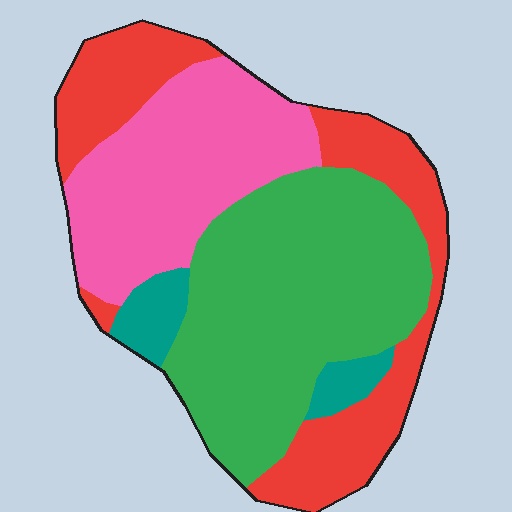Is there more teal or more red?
Red.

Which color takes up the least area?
Teal, at roughly 5%.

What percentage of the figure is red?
Red takes up between a sixth and a third of the figure.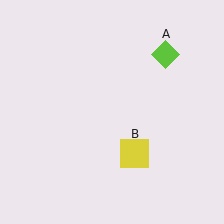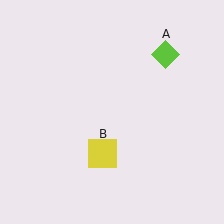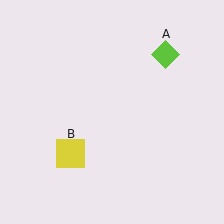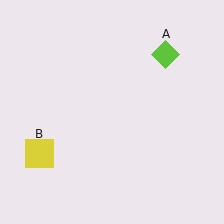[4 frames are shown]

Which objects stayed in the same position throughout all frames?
Lime diamond (object A) remained stationary.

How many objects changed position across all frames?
1 object changed position: yellow square (object B).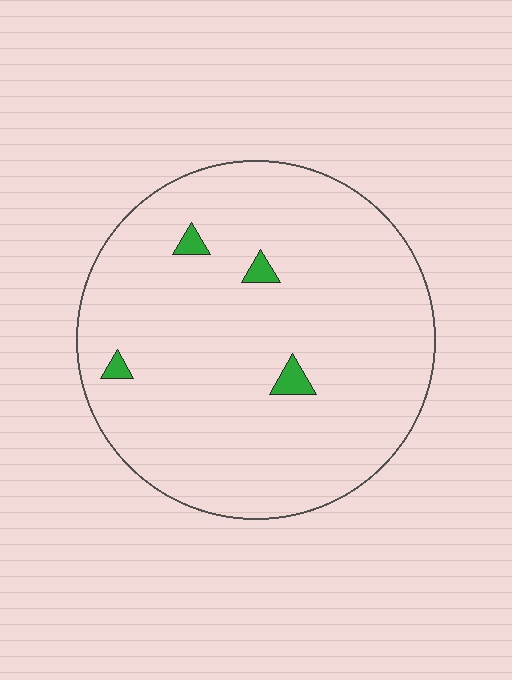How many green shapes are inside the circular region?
4.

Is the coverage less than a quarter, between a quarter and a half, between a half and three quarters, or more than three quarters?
Less than a quarter.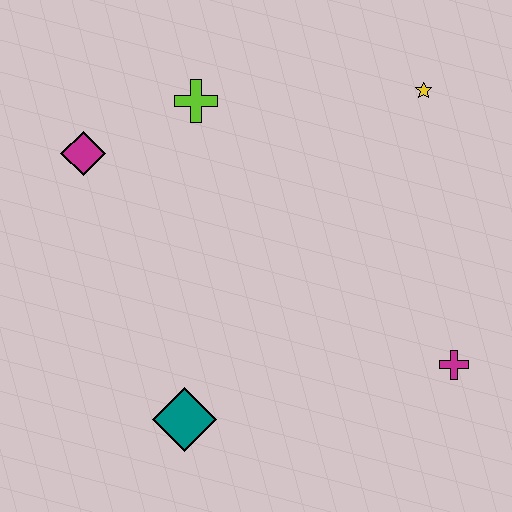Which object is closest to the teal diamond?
The magenta cross is closest to the teal diamond.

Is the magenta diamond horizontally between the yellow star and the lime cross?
No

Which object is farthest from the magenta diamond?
The magenta cross is farthest from the magenta diamond.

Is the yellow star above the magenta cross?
Yes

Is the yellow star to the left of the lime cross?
No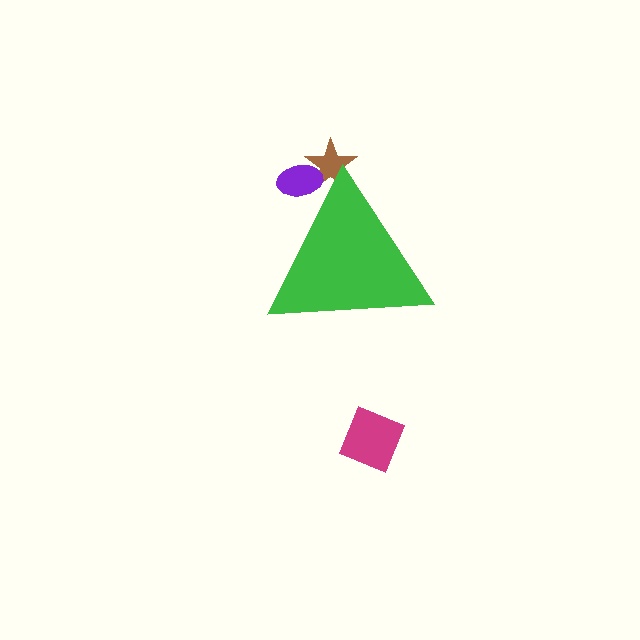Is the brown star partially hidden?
Yes, the brown star is partially hidden behind the green triangle.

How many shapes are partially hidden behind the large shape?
2 shapes are partially hidden.